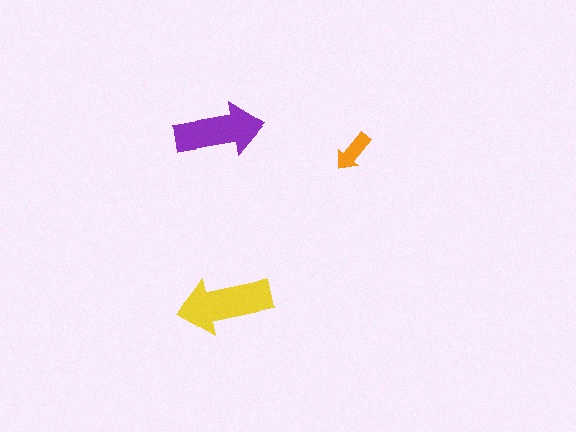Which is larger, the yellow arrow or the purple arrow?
The yellow one.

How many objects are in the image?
There are 3 objects in the image.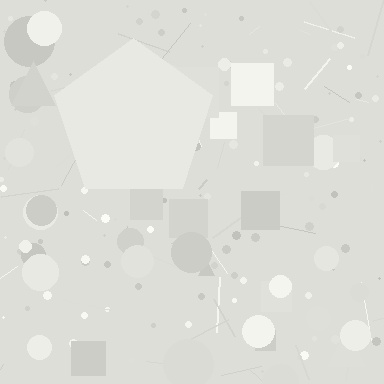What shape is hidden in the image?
A pentagon is hidden in the image.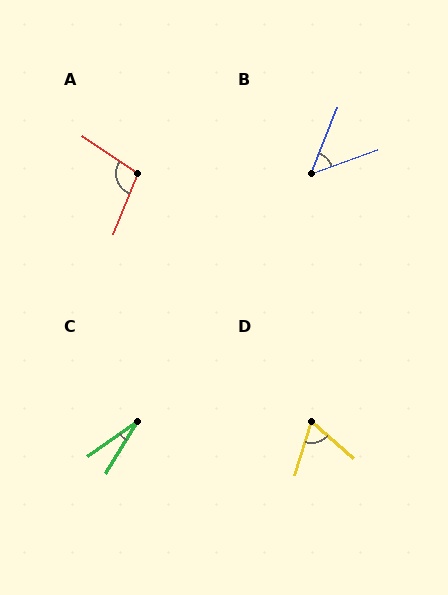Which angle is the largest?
A, at approximately 102 degrees.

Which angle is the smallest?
C, at approximately 24 degrees.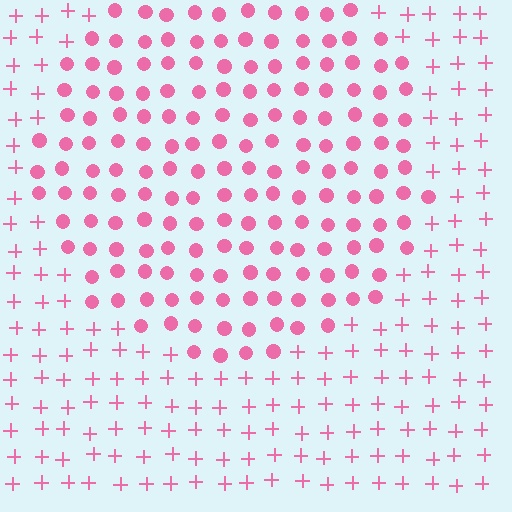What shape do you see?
I see a circle.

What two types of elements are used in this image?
The image uses circles inside the circle region and plus signs outside it.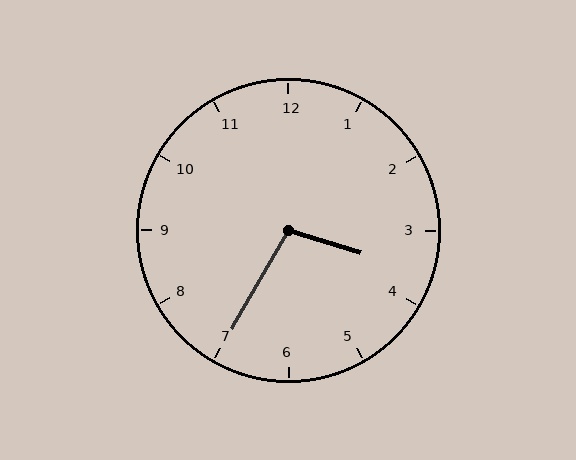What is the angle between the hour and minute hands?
Approximately 102 degrees.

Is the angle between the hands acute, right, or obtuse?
It is obtuse.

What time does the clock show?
3:35.